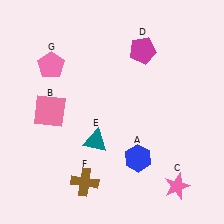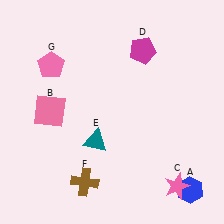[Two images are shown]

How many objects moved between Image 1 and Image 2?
1 object moved between the two images.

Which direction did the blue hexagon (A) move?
The blue hexagon (A) moved right.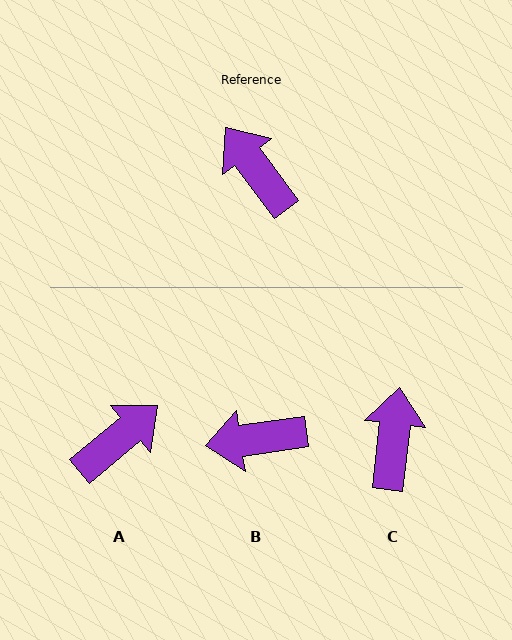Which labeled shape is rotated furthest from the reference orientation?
A, about 87 degrees away.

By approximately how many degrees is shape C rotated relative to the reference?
Approximately 43 degrees clockwise.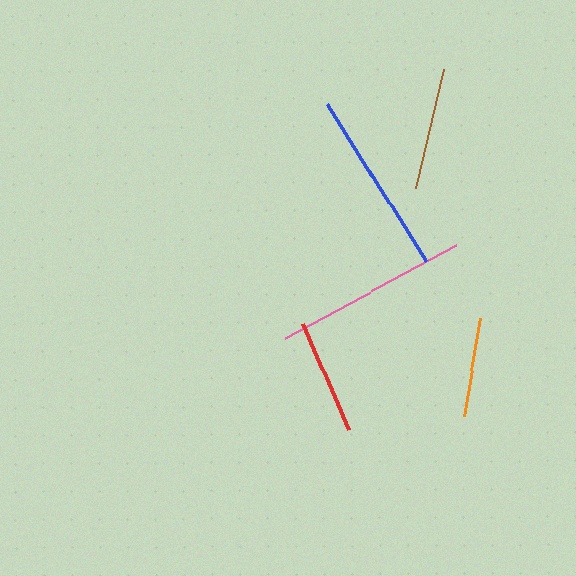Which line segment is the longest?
The pink line is the longest at approximately 193 pixels.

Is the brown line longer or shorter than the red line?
The brown line is longer than the red line.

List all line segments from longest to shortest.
From longest to shortest: pink, blue, brown, red, orange.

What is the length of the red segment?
The red segment is approximately 115 pixels long.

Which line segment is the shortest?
The orange line is the shortest at approximately 99 pixels.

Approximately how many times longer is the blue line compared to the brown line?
The blue line is approximately 1.5 times the length of the brown line.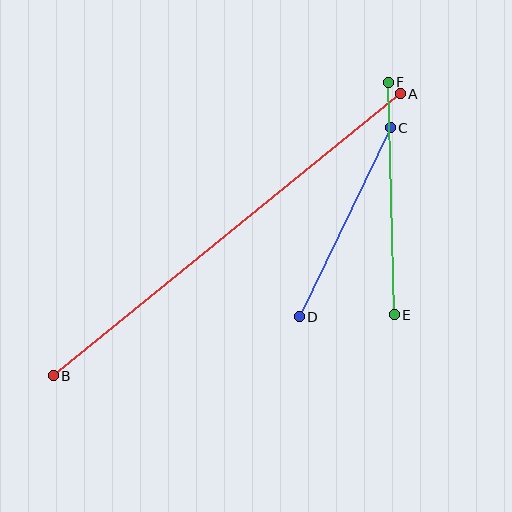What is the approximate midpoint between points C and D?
The midpoint is at approximately (345, 222) pixels.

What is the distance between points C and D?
The distance is approximately 210 pixels.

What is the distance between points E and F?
The distance is approximately 233 pixels.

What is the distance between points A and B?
The distance is approximately 447 pixels.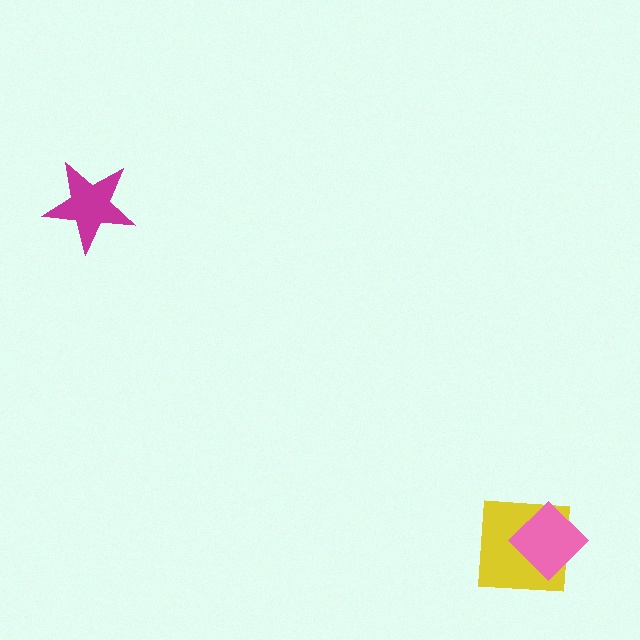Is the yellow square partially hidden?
Yes, it is partially covered by another shape.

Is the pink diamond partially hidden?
No, no other shape covers it.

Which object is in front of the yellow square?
The pink diamond is in front of the yellow square.